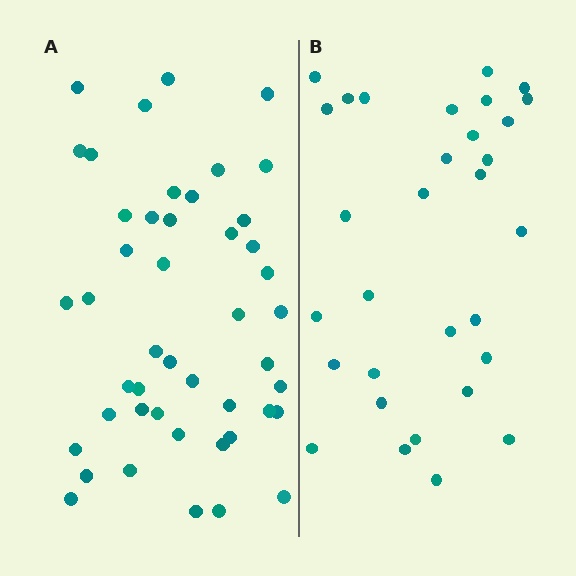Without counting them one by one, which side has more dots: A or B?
Region A (the left region) has more dots.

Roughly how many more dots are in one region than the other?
Region A has approximately 15 more dots than region B.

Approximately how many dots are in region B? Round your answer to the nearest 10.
About 30 dots. (The exact count is 31, which rounds to 30.)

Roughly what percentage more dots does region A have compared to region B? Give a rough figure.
About 50% more.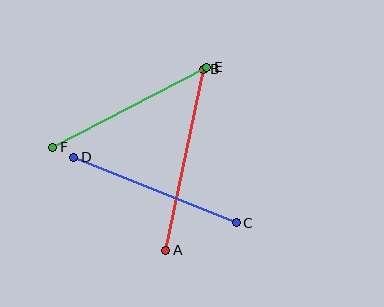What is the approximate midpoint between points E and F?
The midpoint is at approximately (130, 107) pixels.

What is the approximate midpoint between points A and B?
The midpoint is at approximately (185, 160) pixels.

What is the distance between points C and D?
The distance is approximately 175 pixels.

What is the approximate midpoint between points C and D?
The midpoint is at approximately (155, 190) pixels.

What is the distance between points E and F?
The distance is approximately 174 pixels.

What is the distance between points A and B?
The distance is approximately 185 pixels.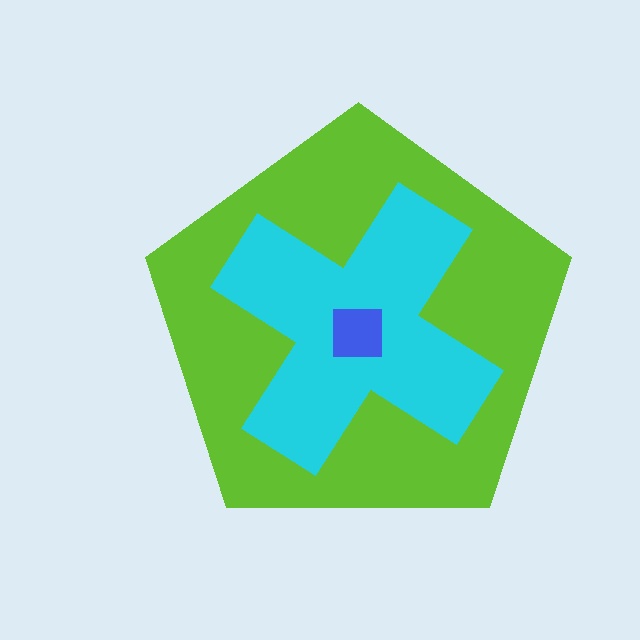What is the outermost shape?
The lime pentagon.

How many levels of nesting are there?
3.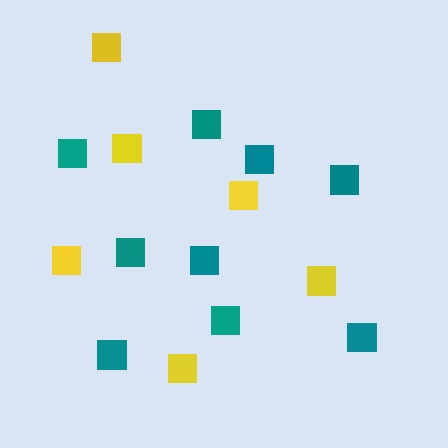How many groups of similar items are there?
There are 2 groups: one group of teal squares (9) and one group of yellow squares (6).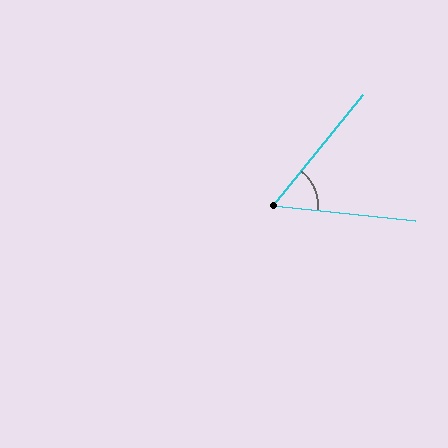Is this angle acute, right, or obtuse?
It is acute.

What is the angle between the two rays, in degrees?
Approximately 57 degrees.